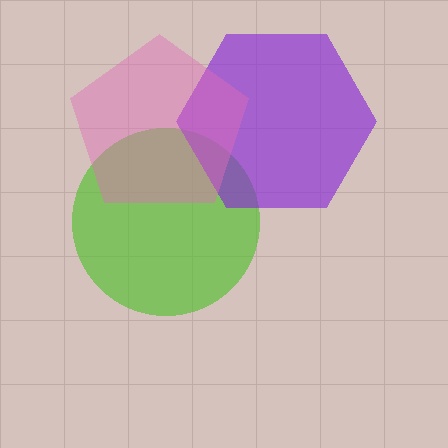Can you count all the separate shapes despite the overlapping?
Yes, there are 3 separate shapes.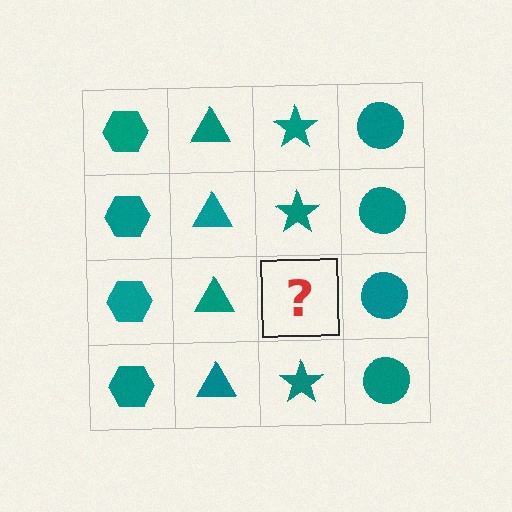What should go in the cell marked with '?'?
The missing cell should contain a teal star.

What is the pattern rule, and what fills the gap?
The rule is that each column has a consistent shape. The gap should be filled with a teal star.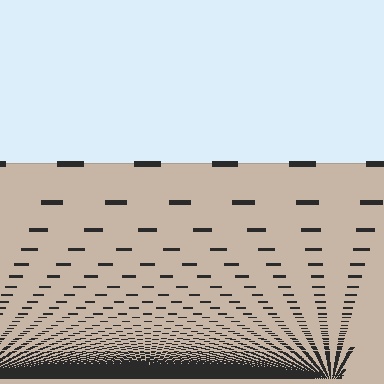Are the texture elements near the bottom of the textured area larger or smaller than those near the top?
Smaller. The gradient is inverted — elements near the bottom are smaller and denser.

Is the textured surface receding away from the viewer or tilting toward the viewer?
The surface appears to tilt toward the viewer. Texture elements get larger and sparser toward the top.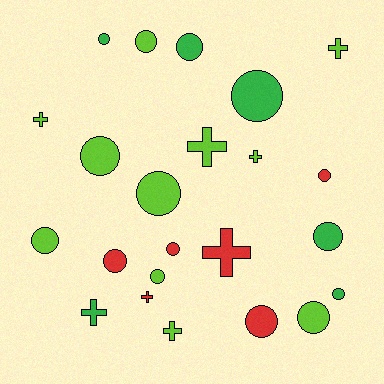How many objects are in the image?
There are 23 objects.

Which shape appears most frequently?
Circle, with 15 objects.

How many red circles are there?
There are 4 red circles.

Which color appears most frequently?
Lime, with 11 objects.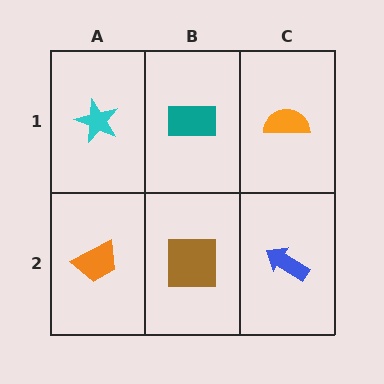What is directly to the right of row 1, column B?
An orange semicircle.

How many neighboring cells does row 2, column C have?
2.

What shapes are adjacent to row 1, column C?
A blue arrow (row 2, column C), a teal rectangle (row 1, column B).